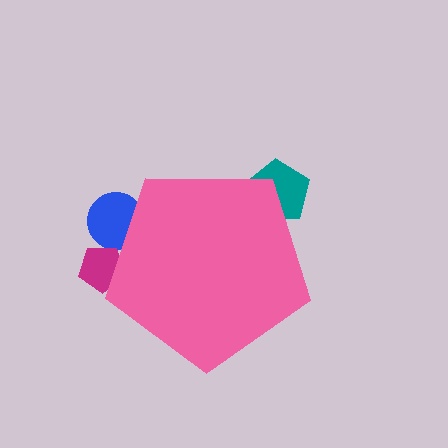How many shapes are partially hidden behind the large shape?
3 shapes are partially hidden.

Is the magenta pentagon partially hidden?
Yes, the magenta pentagon is partially hidden behind the pink pentagon.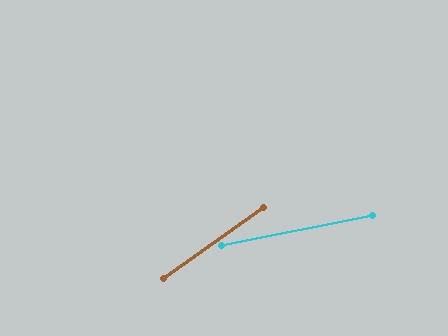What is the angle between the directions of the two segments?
Approximately 24 degrees.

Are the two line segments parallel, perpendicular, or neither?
Neither parallel nor perpendicular — they differ by about 24°.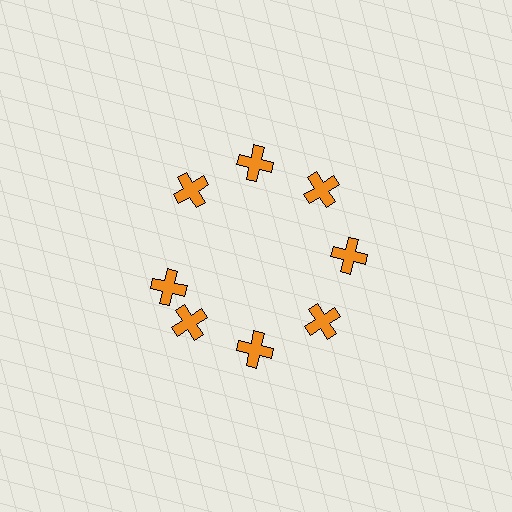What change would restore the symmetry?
The symmetry would be restored by rotating it back into even spacing with its neighbors so that all 8 crosses sit at equal angles and equal distance from the center.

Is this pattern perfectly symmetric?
No. The 8 orange crosses are arranged in a ring, but one element near the 9 o'clock position is rotated out of alignment along the ring, breaking the 8-fold rotational symmetry.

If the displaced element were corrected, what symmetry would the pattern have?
It would have 8-fold rotational symmetry — the pattern would map onto itself every 45 degrees.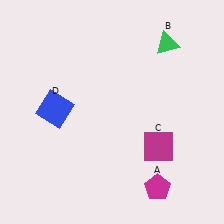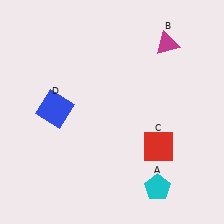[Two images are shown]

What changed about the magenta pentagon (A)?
In Image 1, A is magenta. In Image 2, it changed to cyan.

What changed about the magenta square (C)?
In Image 1, C is magenta. In Image 2, it changed to red.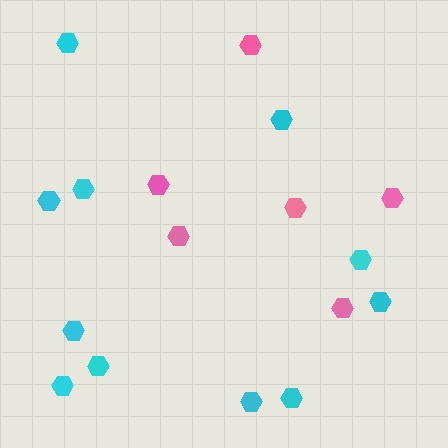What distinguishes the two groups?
There are 2 groups: one group of pink hexagons (6) and one group of cyan hexagons (11).